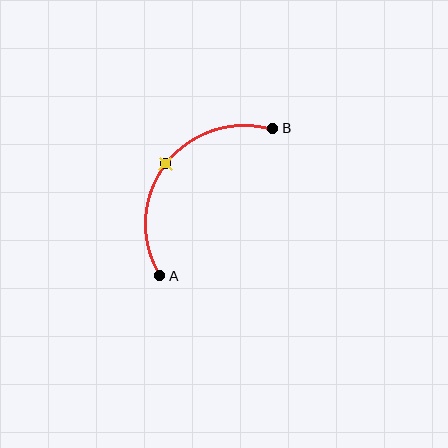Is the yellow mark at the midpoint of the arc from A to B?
Yes. The yellow mark lies on the arc at equal arc-length from both A and B — it is the arc midpoint.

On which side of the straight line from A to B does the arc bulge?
The arc bulges above and to the left of the straight line connecting A and B.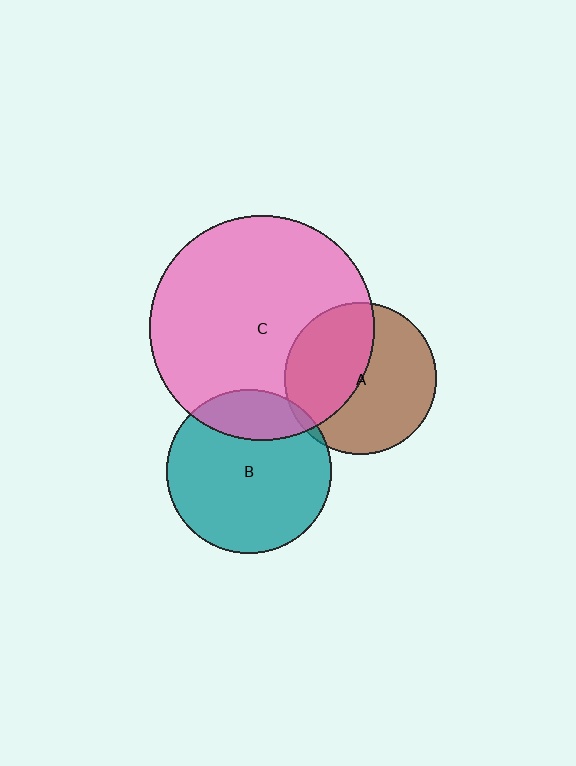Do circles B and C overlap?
Yes.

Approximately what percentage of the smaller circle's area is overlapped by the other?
Approximately 20%.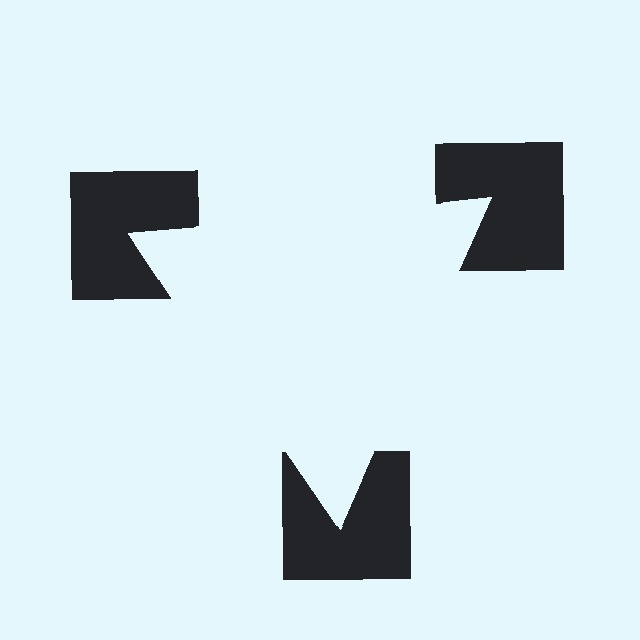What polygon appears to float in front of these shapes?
An illusory triangle — its edges are inferred from the aligned wedge cuts in the notched squares, not physically drawn.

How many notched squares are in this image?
There are 3 — one at each vertex of the illusory triangle.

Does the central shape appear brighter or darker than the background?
It typically appears slightly brighter than the background, even though no actual brightness change is drawn.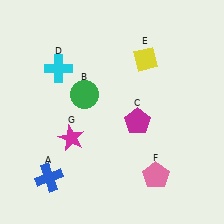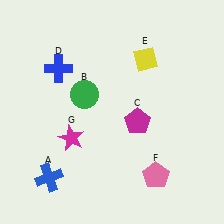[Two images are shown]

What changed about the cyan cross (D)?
In Image 1, D is cyan. In Image 2, it changed to blue.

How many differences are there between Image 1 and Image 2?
There is 1 difference between the two images.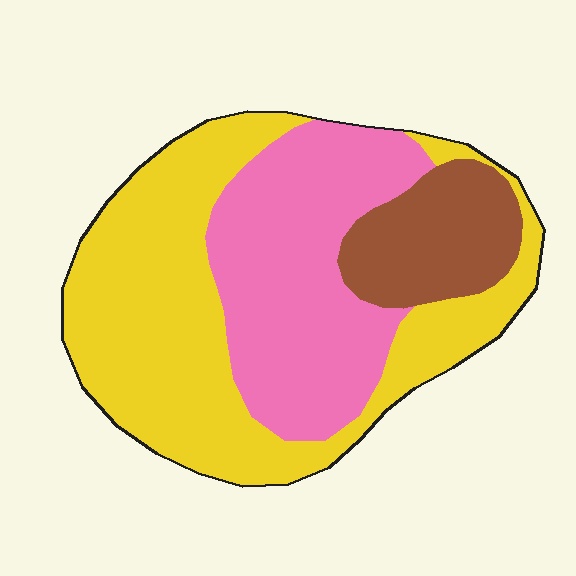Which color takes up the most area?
Yellow, at roughly 50%.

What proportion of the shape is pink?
Pink covers around 35% of the shape.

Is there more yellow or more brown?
Yellow.